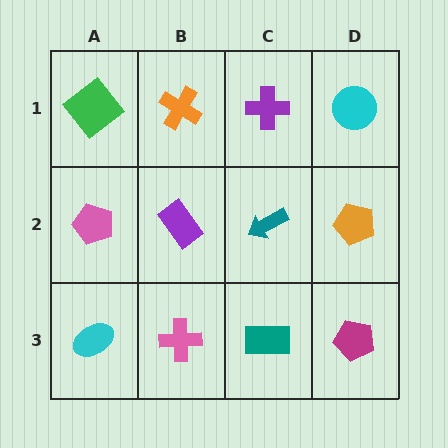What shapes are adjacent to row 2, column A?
A green diamond (row 1, column A), a cyan ellipse (row 3, column A), a purple rectangle (row 2, column B).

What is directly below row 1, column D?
An orange pentagon.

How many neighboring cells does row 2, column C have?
4.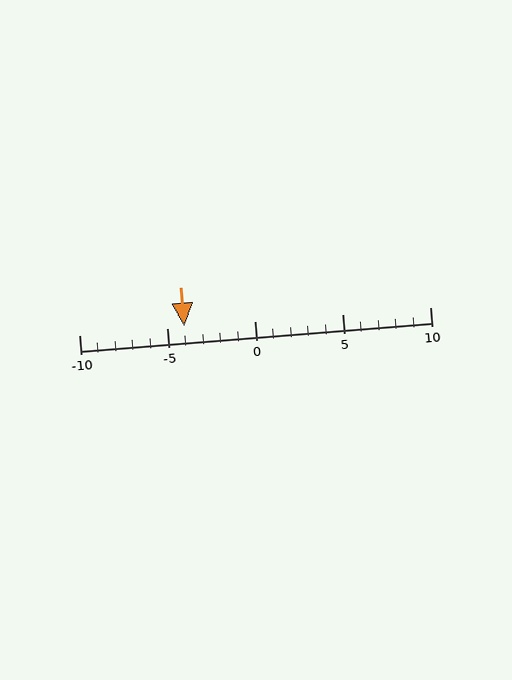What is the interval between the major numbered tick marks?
The major tick marks are spaced 5 units apart.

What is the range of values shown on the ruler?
The ruler shows values from -10 to 10.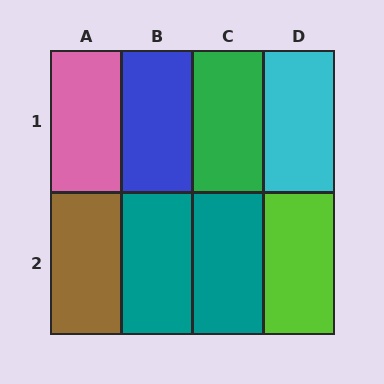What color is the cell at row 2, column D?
Lime.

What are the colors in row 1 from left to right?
Pink, blue, green, cyan.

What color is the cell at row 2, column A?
Brown.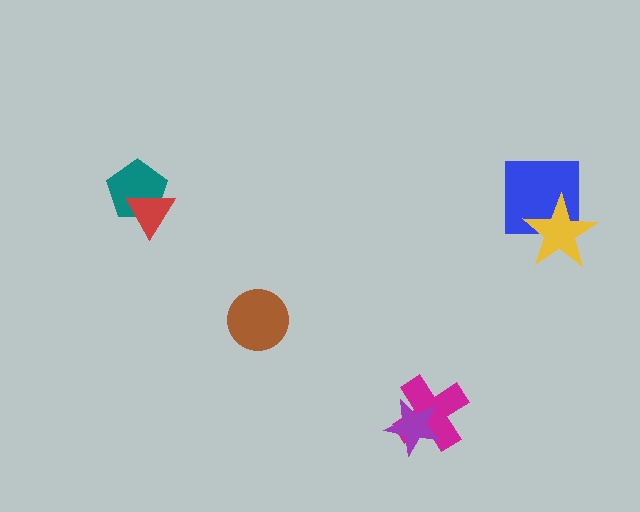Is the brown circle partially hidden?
No, no other shape covers it.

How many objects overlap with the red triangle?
1 object overlaps with the red triangle.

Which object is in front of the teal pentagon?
The red triangle is in front of the teal pentagon.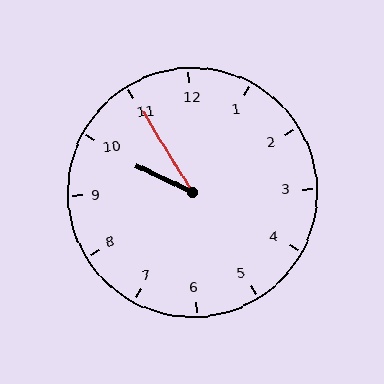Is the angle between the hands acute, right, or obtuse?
It is acute.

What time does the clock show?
9:55.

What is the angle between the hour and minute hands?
Approximately 32 degrees.